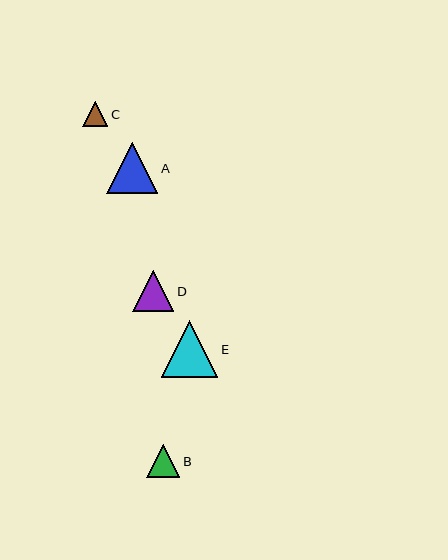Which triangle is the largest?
Triangle E is the largest with a size of approximately 56 pixels.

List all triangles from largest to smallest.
From largest to smallest: E, A, D, B, C.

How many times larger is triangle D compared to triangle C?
Triangle D is approximately 1.6 times the size of triangle C.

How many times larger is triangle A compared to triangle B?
Triangle A is approximately 1.5 times the size of triangle B.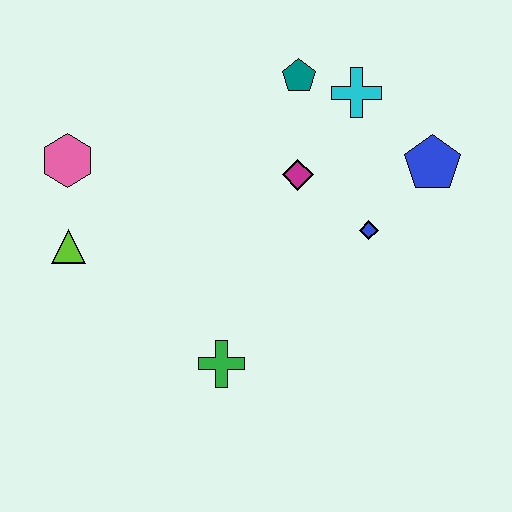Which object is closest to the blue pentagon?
The blue diamond is closest to the blue pentagon.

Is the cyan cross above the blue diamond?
Yes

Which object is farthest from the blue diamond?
The pink hexagon is farthest from the blue diamond.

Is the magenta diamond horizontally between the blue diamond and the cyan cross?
No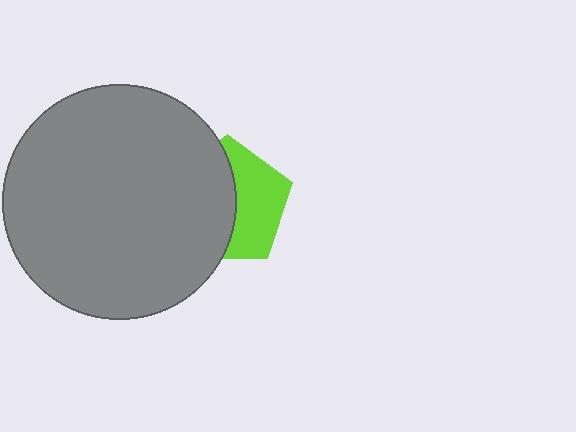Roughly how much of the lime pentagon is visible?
About half of it is visible (roughly 46%).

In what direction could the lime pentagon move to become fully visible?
The lime pentagon could move right. That would shift it out from behind the gray circle entirely.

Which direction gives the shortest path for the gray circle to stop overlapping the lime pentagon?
Moving left gives the shortest separation.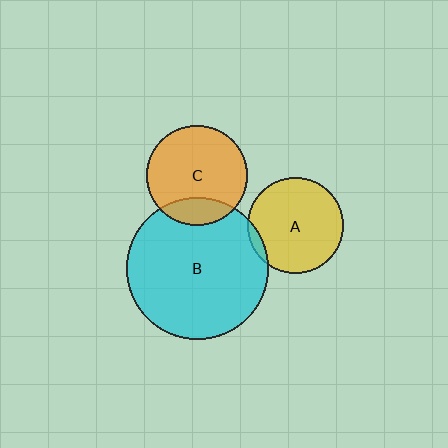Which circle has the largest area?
Circle B (cyan).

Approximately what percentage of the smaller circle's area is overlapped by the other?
Approximately 5%.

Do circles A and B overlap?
Yes.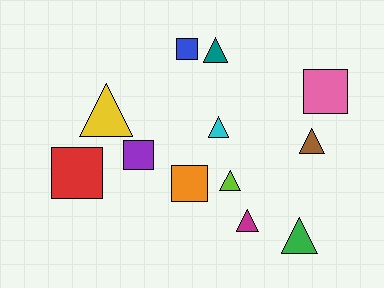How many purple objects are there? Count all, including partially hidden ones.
There is 1 purple object.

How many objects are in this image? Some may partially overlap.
There are 12 objects.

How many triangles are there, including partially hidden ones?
There are 7 triangles.